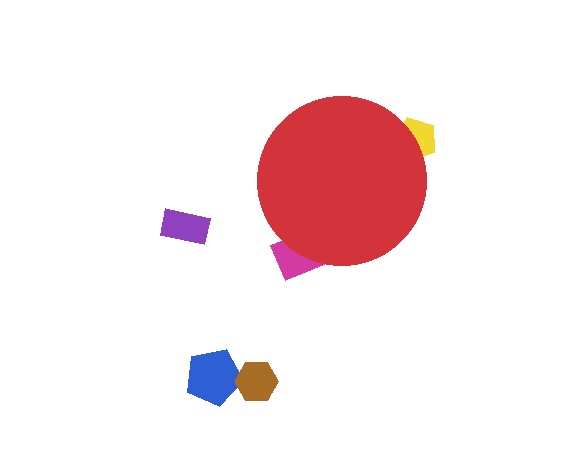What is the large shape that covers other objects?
A red circle.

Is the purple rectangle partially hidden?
No, the purple rectangle is fully visible.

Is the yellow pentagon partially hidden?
Yes, the yellow pentagon is partially hidden behind the red circle.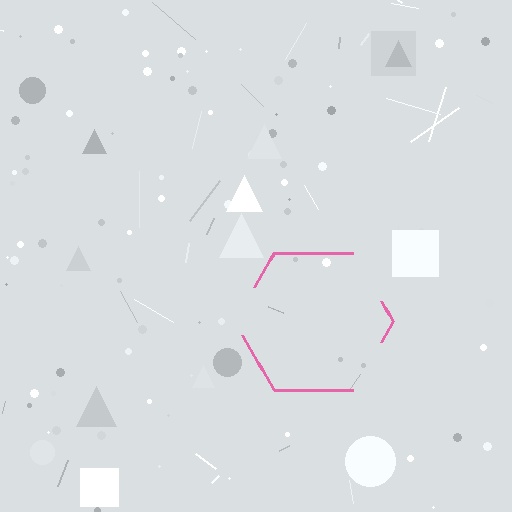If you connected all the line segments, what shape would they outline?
They would outline a hexagon.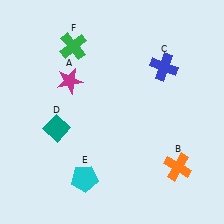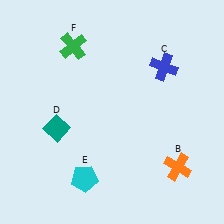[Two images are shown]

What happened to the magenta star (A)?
The magenta star (A) was removed in Image 2. It was in the top-left area of Image 1.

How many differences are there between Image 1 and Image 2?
There is 1 difference between the two images.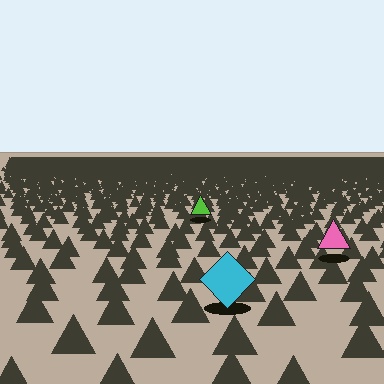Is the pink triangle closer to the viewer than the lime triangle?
Yes. The pink triangle is closer — you can tell from the texture gradient: the ground texture is coarser near it.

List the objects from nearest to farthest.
From nearest to farthest: the cyan diamond, the pink triangle, the lime triangle.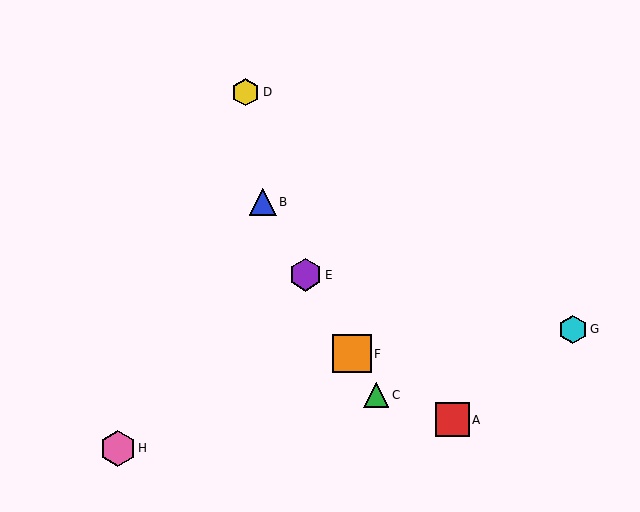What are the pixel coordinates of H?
Object H is at (118, 448).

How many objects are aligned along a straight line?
4 objects (B, C, E, F) are aligned along a straight line.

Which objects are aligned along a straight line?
Objects B, C, E, F are aligned along a straight line.